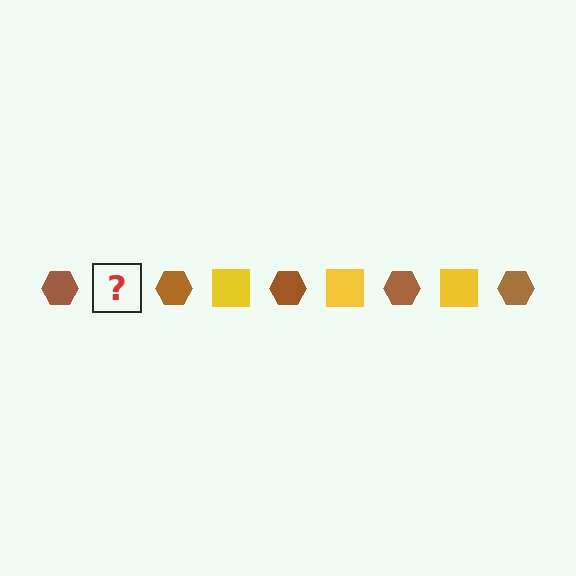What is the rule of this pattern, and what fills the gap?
The rule is that the pattern alternates between brown hexagon and yellow square. The gap should be filled with a yellow square.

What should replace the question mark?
The question mark should be replaced with a yellow square.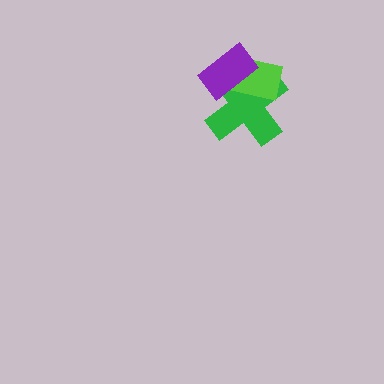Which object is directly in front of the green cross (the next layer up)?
The lime rectangle is directly in front of the green cross.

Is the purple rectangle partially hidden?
No, no other shape covers it.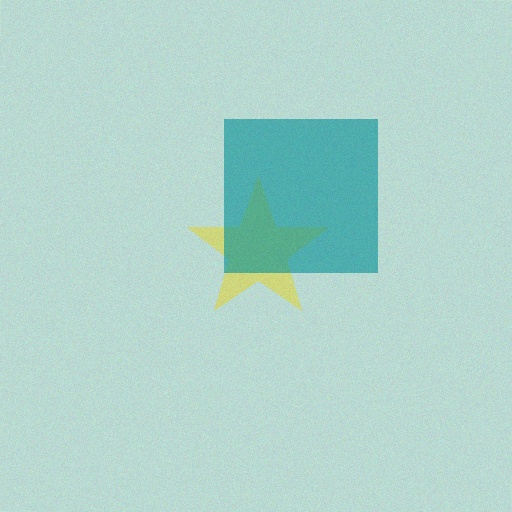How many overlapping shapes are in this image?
There are 2 overlapping shapes in the image.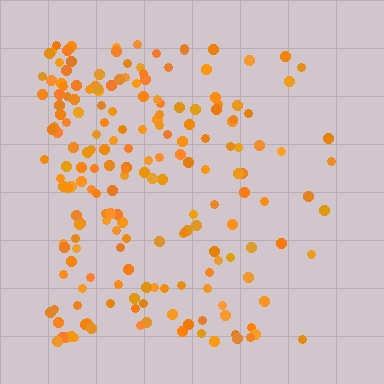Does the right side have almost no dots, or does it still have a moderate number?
Still a moderate number, just noticeably fewer than the left.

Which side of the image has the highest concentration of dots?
The left.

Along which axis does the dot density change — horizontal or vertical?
Horizontal.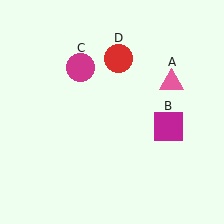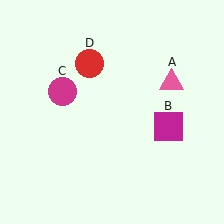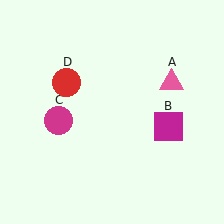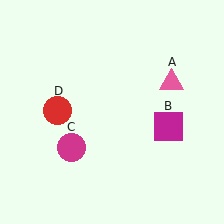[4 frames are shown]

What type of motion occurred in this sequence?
The magenta circle (object C), red circle (object D) rotated counterclockwise around the center of the scene.